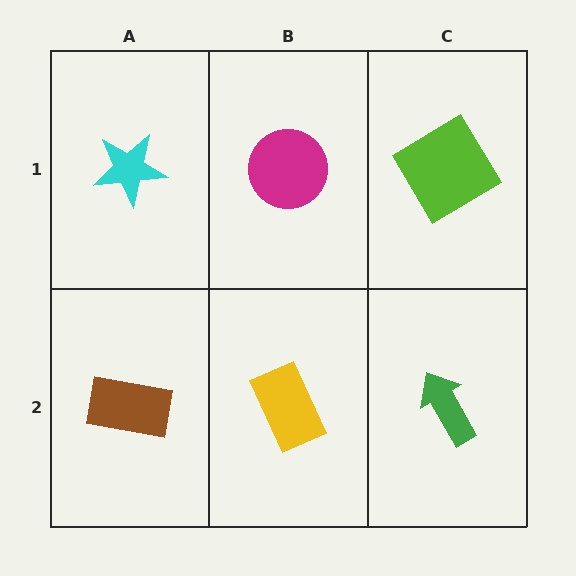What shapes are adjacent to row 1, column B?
A yellow rectangle (row 2, column B), a cyan star (row 1, column A), a lime diamond (row 1, column C).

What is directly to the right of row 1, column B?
A lime diamond.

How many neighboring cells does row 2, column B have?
3.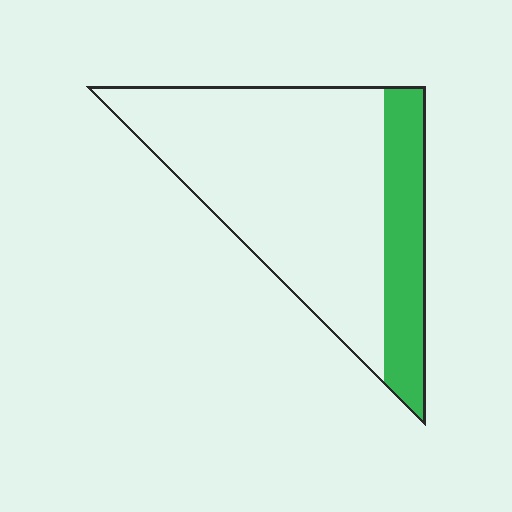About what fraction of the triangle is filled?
About one quarter (1/4).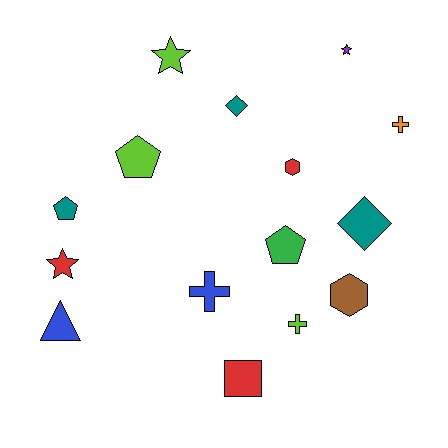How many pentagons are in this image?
There are 3 pentagons.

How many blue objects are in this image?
There are 2 blue objects.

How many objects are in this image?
There are 15 objects.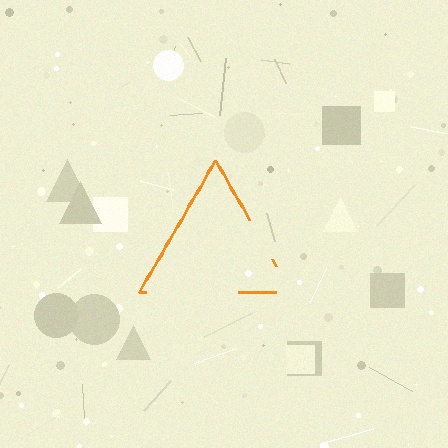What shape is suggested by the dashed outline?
The dashed outline suggests a triangle.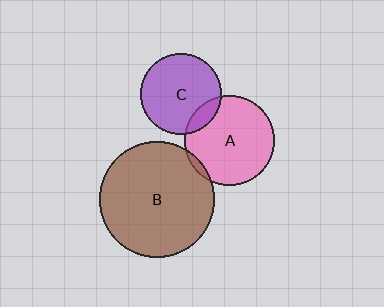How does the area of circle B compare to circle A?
Approximately 1.6 times.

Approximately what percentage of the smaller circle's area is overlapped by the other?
Approximately 15%.